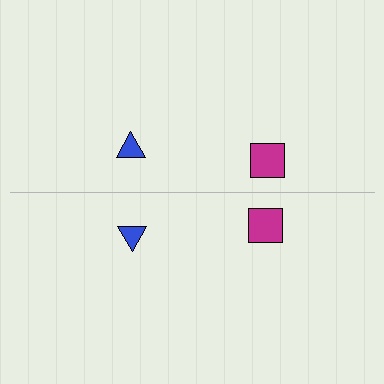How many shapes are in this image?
There are 4 shapes in this image.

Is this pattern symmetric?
Yes, this pattern has bilateral (reflection) symmetry.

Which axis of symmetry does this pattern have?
The pattern has a horizontal axis of symmetry running through the center of the image.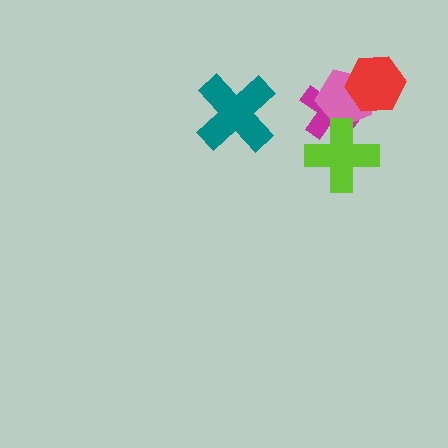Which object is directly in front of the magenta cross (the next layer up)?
The pink pentagon is directly in front of the magenta cross.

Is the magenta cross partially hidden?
Yes, it is partially covered by another shape.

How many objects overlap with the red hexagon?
2 objects overlap with the red hexagon.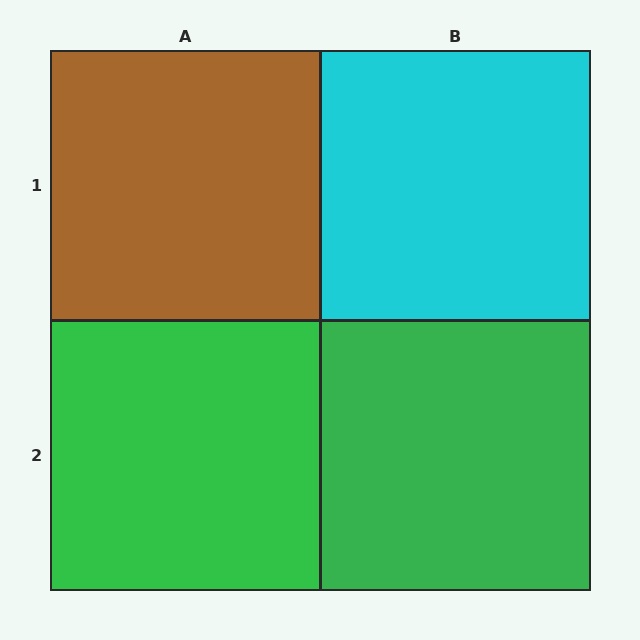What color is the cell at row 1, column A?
Brown.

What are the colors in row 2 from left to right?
Green, green.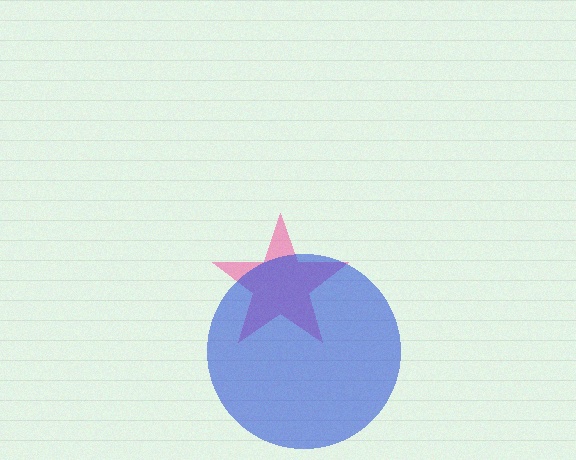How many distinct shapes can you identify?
There are 2 distinct shapes: a pink star, a blue circle.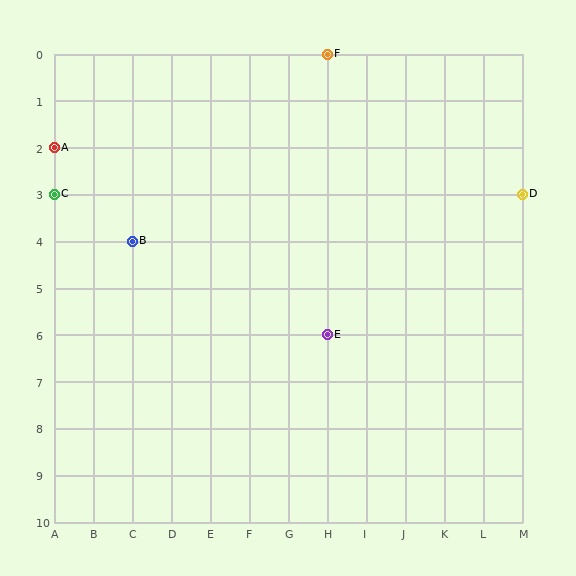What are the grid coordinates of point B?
Point B is at grid coordinates (C, 4).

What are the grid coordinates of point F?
Point F is at grid coordinates (H, 0).